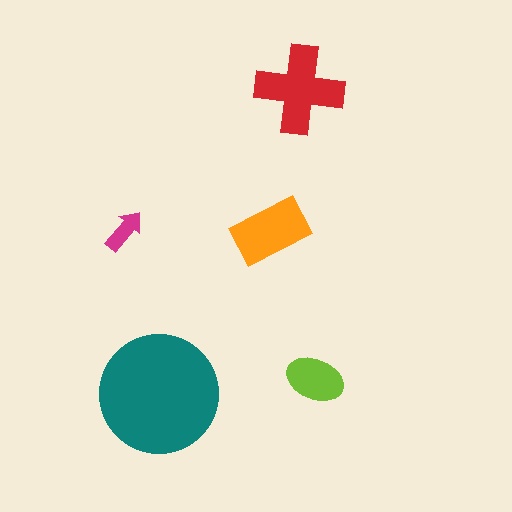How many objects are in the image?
There are 5 objects in the image.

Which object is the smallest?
The magenta arrow.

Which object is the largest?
The teal circle.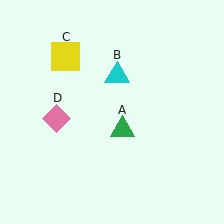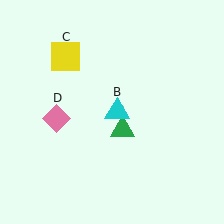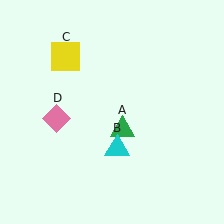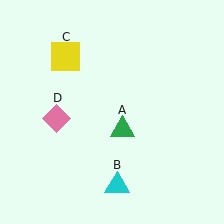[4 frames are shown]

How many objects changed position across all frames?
1 object changed position: cyan triangle (object B).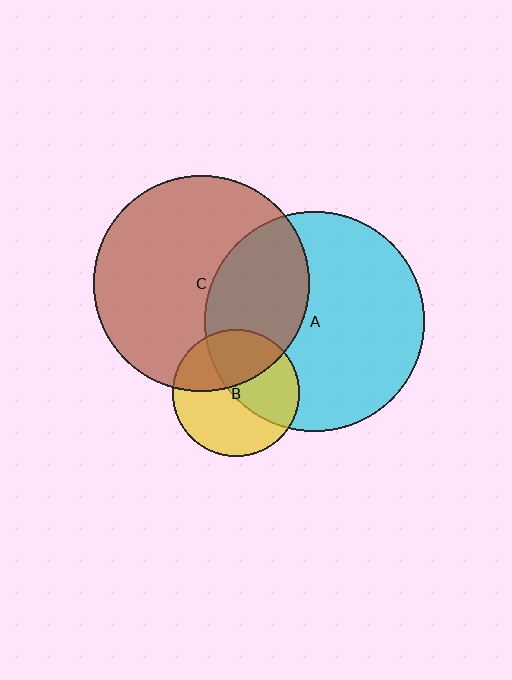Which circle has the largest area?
Circle A (cyan).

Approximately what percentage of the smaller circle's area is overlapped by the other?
Approximately 45%.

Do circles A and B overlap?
Yes.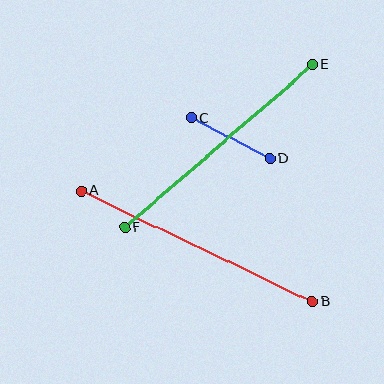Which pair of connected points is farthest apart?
Points A and B are farthest apart.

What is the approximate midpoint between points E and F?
The midpoint is at approximately (219, 146) pixels.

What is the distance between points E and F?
The distance is approximately 248 pixels.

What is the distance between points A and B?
The distance is approximately 256 pixels.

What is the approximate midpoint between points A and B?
The midpoint is at approximately (197, 246) pixels.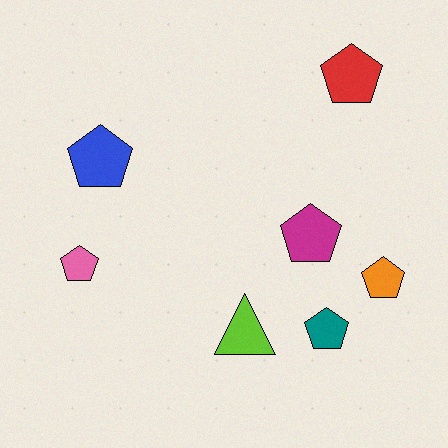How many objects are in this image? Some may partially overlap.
There are 7 objects.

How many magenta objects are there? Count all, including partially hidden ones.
There is 1 magenta object.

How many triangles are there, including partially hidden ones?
There is 1 triangle.